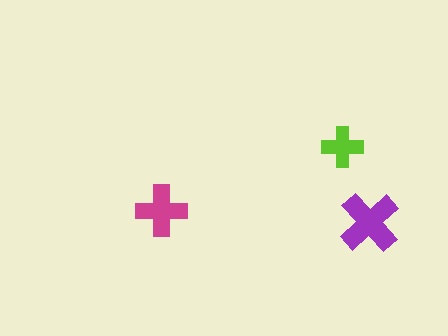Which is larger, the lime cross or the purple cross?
The purple one.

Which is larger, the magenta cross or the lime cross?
The magenta one.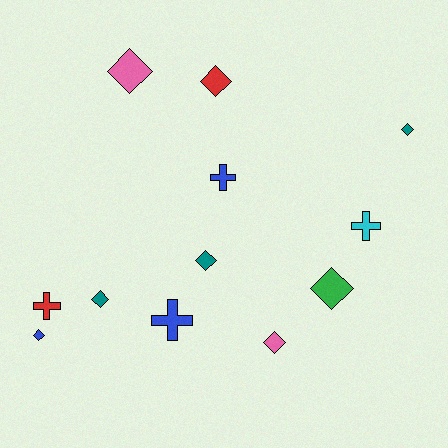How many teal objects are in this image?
There are 3 teal objects.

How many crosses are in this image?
There are 4 crosses.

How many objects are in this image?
There are 12 objects.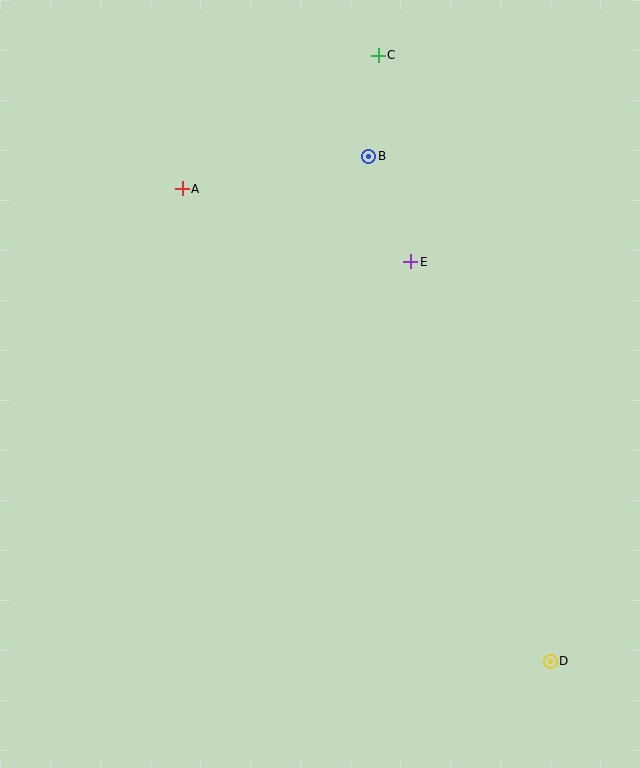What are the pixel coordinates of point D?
Point D is at (550, 661).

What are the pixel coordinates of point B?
Point B is at (369, 156).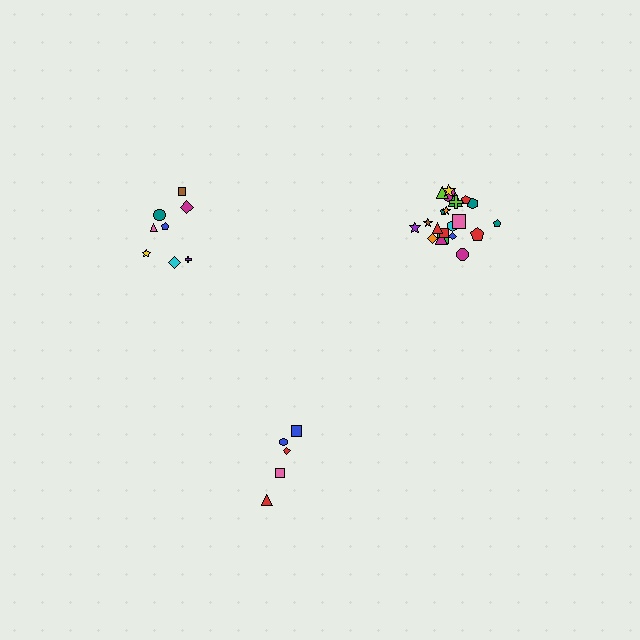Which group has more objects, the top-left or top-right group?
The top-right group.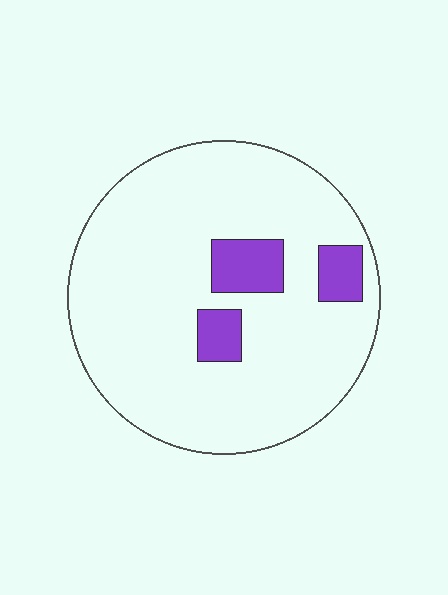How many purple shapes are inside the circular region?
3.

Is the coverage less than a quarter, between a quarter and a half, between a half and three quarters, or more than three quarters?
Less than a quarter.